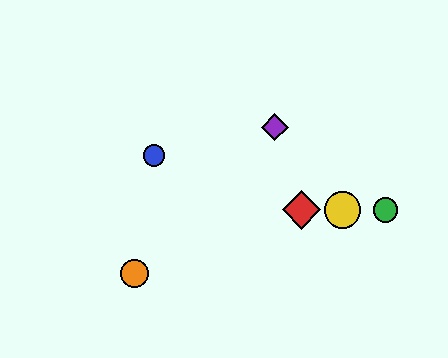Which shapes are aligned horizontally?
The red diamond, the green circle, the yellow circle are aligned horizontally.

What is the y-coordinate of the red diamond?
The red diamond is at y≈210.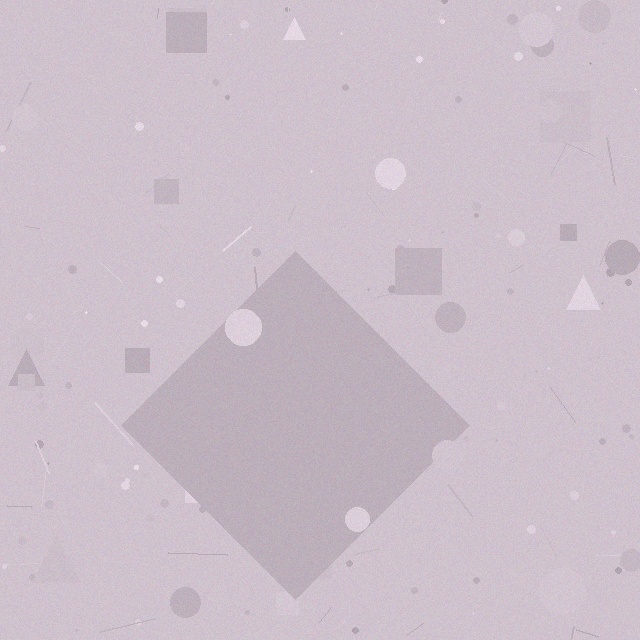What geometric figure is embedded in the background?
A diamond is embedded in the background.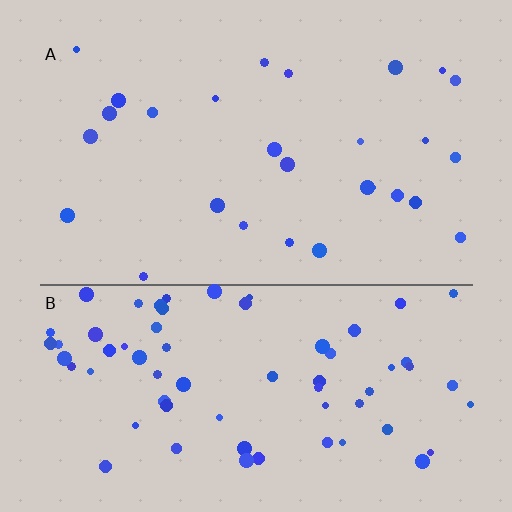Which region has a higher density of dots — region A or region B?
B (the bottom).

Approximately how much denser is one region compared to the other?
Approximately 2.5× — region B over region A.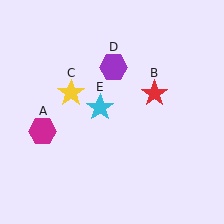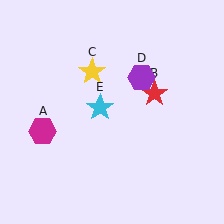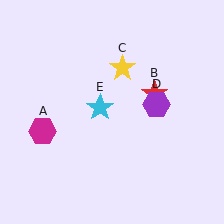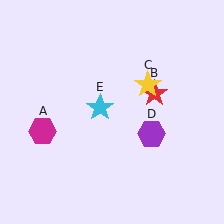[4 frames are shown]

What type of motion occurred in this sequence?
The yellow star (object C), purple hexagon (object D) rotated clockwise around the center of the scene.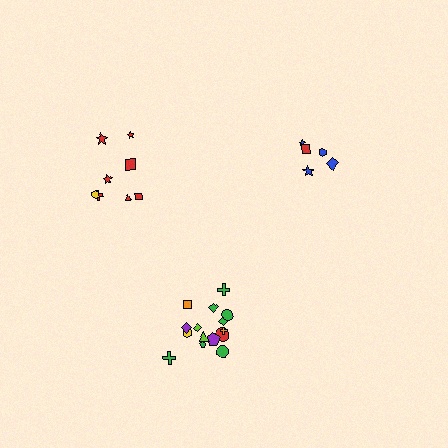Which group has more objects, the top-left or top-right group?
The top-left group.